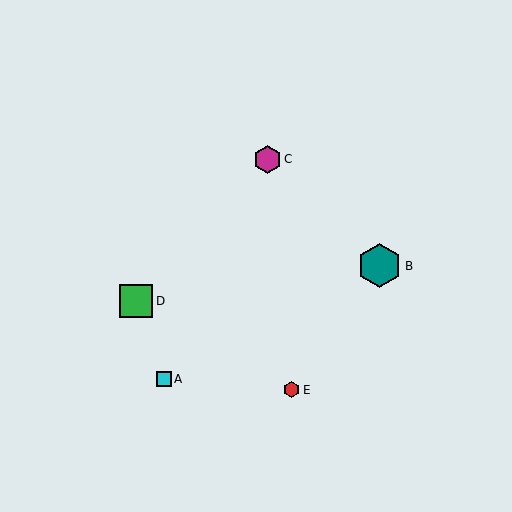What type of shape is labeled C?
Shape C is a magenta hexagon.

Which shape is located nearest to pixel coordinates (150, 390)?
The cyan square (labeled A) at (164, 379) is nearest to that location.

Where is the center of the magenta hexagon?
The center of the magenta hexagon is at (267, 159).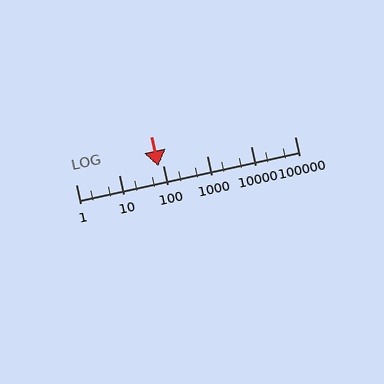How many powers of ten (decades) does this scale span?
The scale spans 5 decades, from 1 to 100000.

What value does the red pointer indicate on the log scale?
The pointer indicates approximately 75.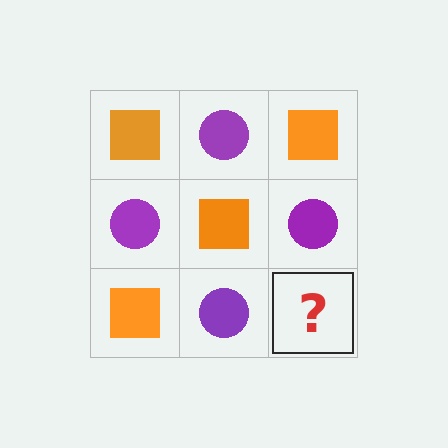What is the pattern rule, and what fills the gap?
The rule is that it alternates orange square and purple circle in a checkerboard pattern. The gap should be filled with an orange square.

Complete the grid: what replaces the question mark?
The question mark should be replaced with an orange square.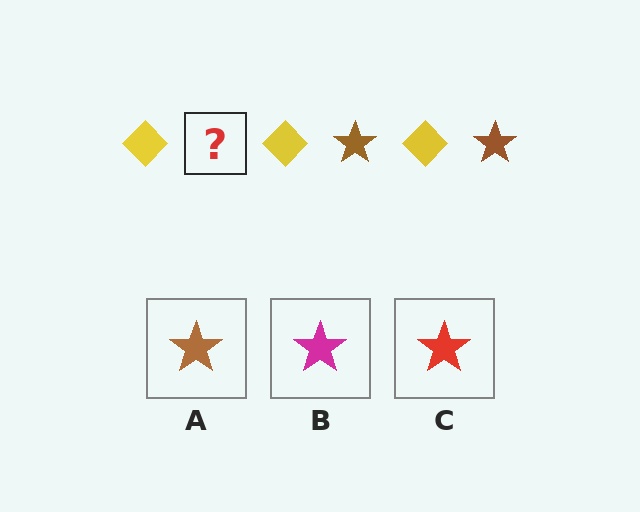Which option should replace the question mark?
Option A.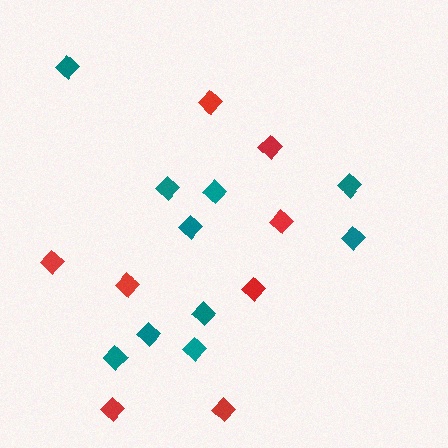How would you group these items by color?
There are 2 groups: one group of red diamonds (8) and one group of teal diamonds (10).